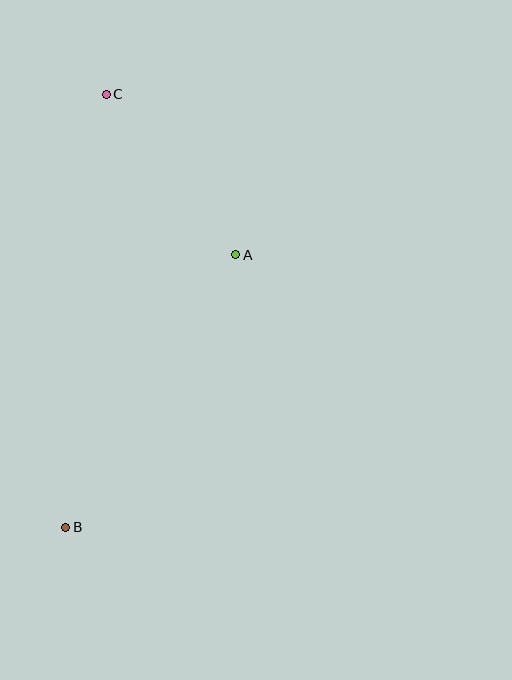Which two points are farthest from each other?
Points B and C are farthest from each other.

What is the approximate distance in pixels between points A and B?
The distance between A and B is approximately 321 pixels.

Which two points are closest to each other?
Points A and C are closest to each other.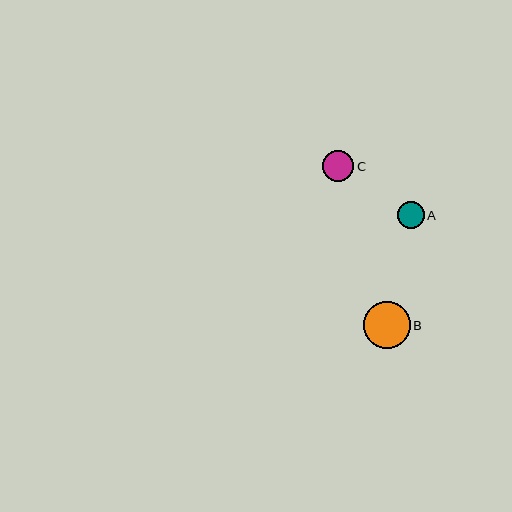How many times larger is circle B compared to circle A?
Circle B is approximately 1.7 times the size of circle A.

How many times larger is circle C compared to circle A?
Circle C is approximately 1.1 times the size of circle A.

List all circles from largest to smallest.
From largest to smallest: B, C, A.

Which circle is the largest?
Circle B is the largest with a size of approximately 47 pixels.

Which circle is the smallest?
Circle A is the smallest with a size of approximately 27 pixels.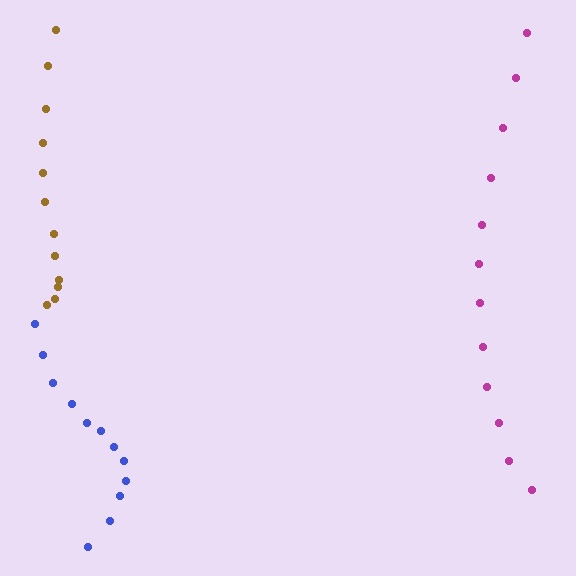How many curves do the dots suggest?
There are 3 distinct paths.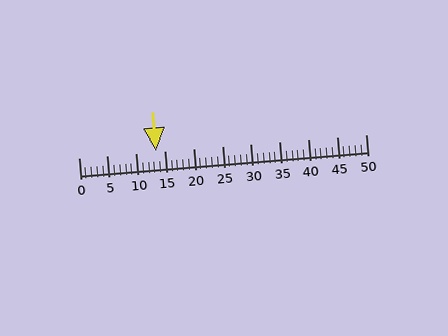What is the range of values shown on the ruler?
The ruler shows values from 0 to 50.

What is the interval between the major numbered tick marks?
The major tick marks are spaced 5 units apart.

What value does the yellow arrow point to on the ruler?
The yellow arrow points to approximately 14.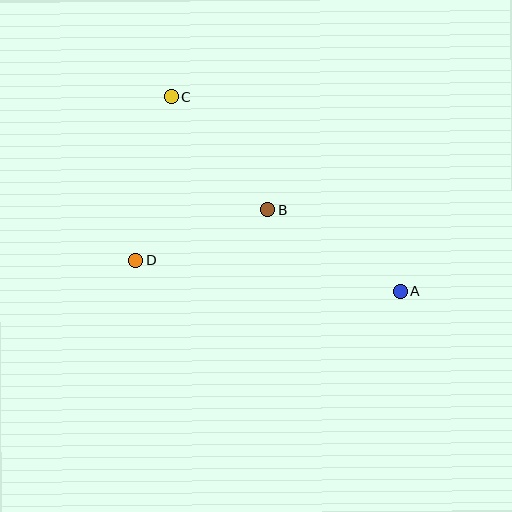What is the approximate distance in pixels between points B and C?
The distance between B and C is approximately 149 pixels.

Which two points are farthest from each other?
Points A and C are farthest from each other.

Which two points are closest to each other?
Points B and D are closest to each other.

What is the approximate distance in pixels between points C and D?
The distance between C and D is approximately 168 pixels.